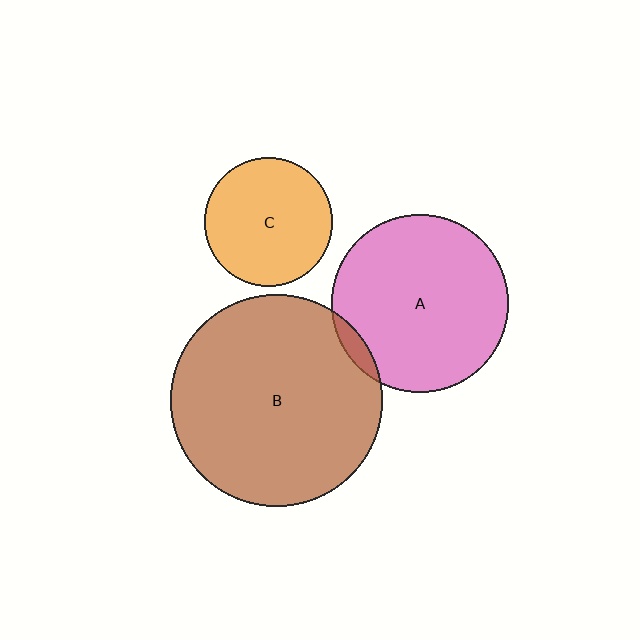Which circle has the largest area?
Circle B (brown).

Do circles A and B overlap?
Yes.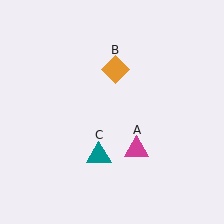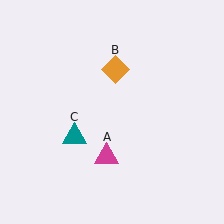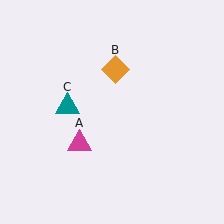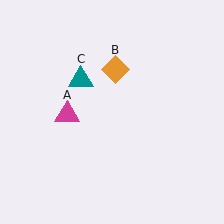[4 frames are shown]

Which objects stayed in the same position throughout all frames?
Orange diamond (object B) remained stationary.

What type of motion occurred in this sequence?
The magenta triangle (object A), teal triangle (object C) rotated clockwise around the center of the scene.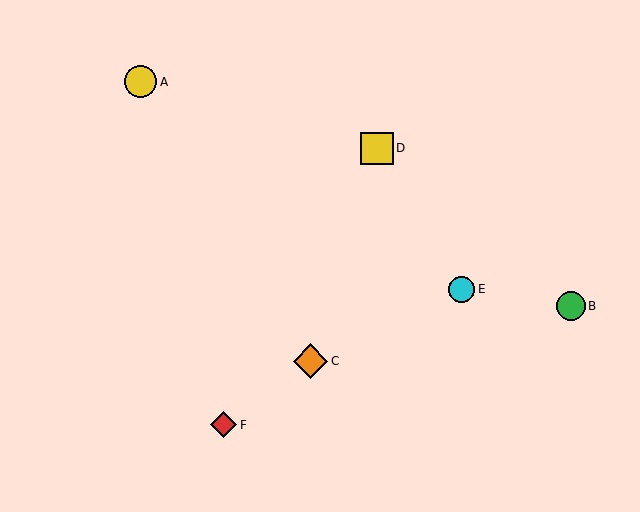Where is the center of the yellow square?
The center of the yellow square is at (377, 148).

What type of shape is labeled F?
Shape F is a red diamond.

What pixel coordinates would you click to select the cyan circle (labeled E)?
Click at (462, 289) to select the cyan circle E.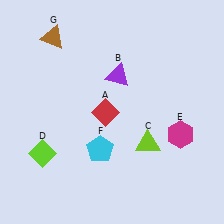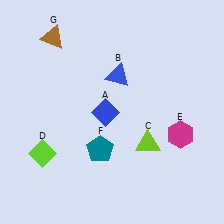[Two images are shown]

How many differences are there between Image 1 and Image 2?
There are 3 differences between the two images.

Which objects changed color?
A changed from red to blue. B changed from purple to blue. F changed from cyan to teal.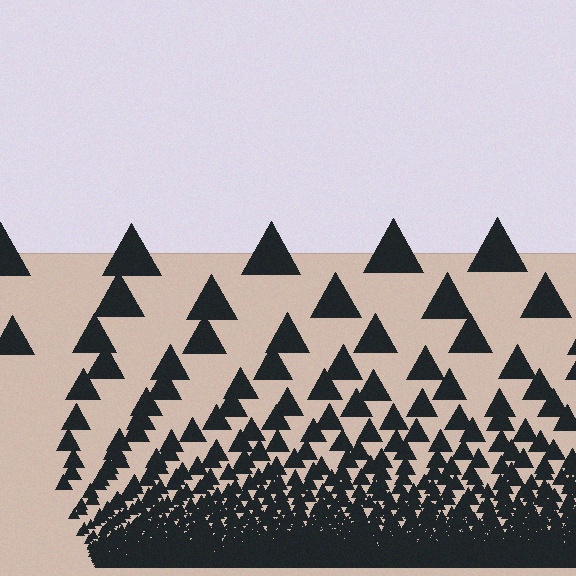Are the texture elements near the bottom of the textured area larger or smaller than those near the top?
Smaller. The gradient is inverted — elements near the bottom are smaller and denser.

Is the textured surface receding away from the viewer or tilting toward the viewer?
The surface appears to tilt toward the viewer. Texture elements get larger and sparser toward the top.